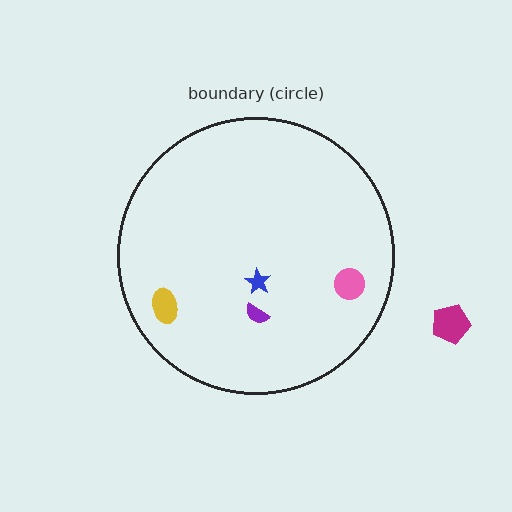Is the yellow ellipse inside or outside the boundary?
Inside.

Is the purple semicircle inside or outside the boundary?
Inside.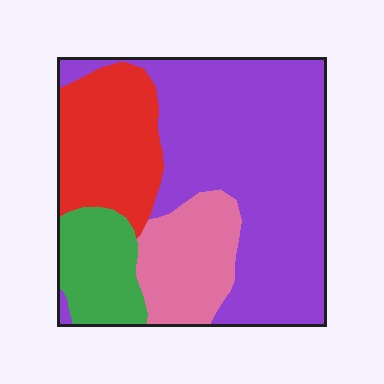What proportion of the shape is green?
Green covers around 10% of the shape.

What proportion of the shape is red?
Red takes up about one fifth (1/5) of the shape.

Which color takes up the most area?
Purple, at roughly 50%.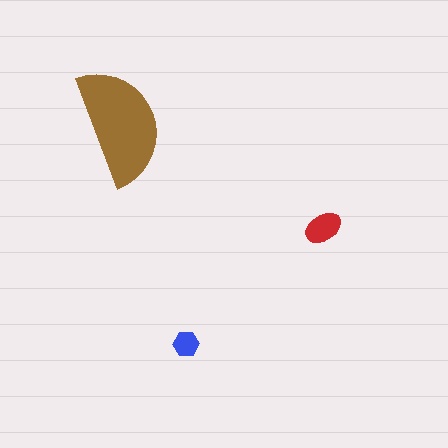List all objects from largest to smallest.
The brown semicircle, the red ellipse, the blue hexagon.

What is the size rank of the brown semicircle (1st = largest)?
1st.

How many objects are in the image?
There are 3 objects in the image.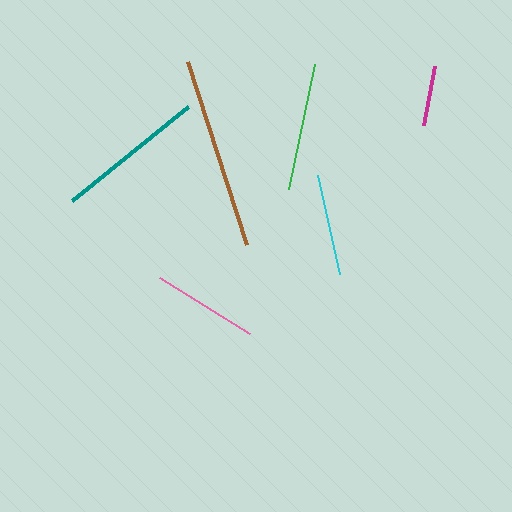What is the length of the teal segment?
The teal segment is approximately 150 pixels long.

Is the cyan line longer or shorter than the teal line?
The teal line is longer than the cyan line.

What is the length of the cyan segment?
The cyan segment is approximately 101 pixels long.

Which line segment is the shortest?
The magenta line is the shortest at approximately 60 pixels.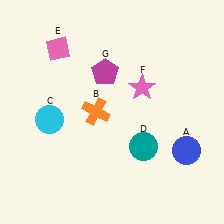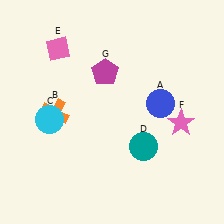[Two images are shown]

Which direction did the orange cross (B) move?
The orange cross (B) moved left.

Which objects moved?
The objects that moved are: the blue circle (A), the orange cross (B), the pink star (F).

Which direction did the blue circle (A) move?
The blue circle (A) moved up.